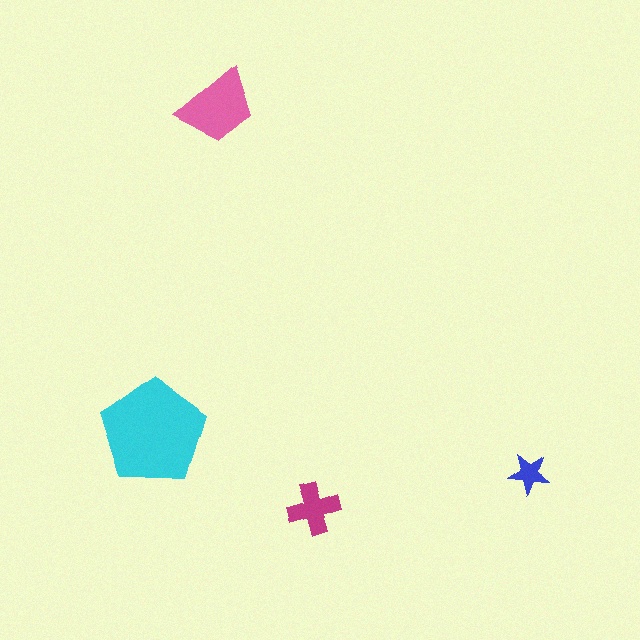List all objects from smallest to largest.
The blue star, the magenta cross, the pink trapezoid, the cyan pentagon.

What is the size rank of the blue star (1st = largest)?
4th.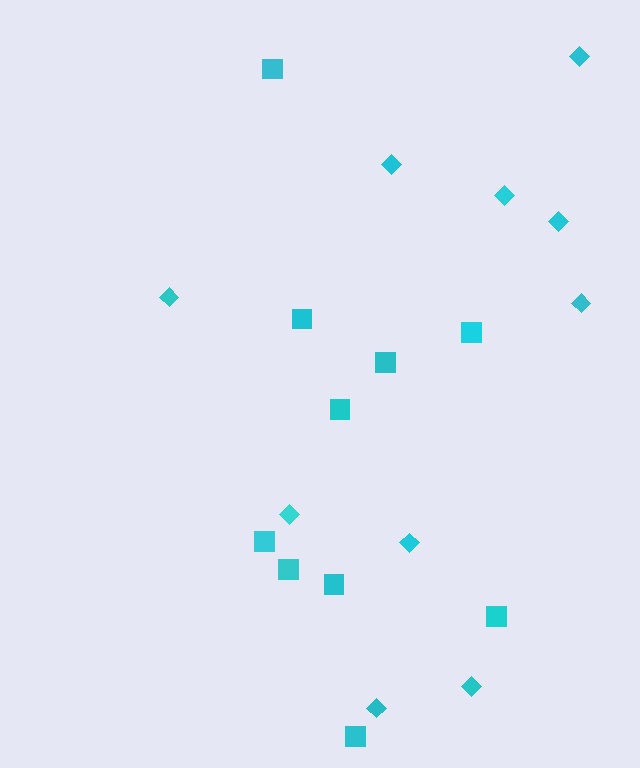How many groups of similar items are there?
There are 2 groups: one group of squares (10) and one group of diamonds (10).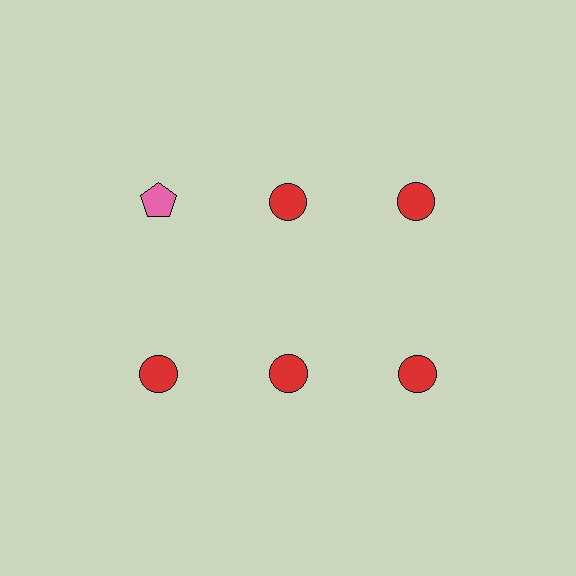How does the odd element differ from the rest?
It differs in both color (pink instead of red) and shape (pentagon instead of circle).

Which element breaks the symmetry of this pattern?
The pink pentagon in the top row, leftmost column breaks the symmetry. All other shapes are red circles.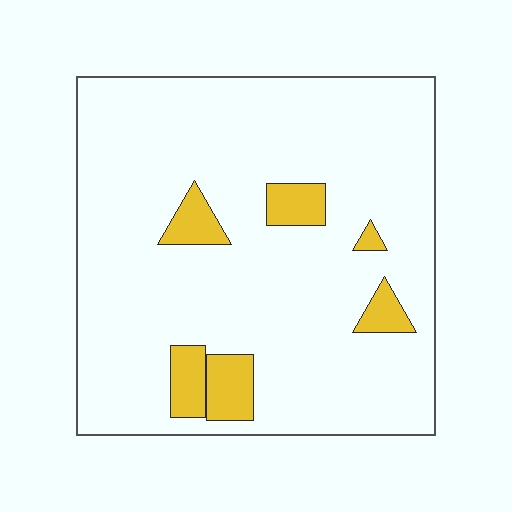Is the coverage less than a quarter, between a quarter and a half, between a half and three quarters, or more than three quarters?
Less than a quarter.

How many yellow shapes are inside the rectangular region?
6.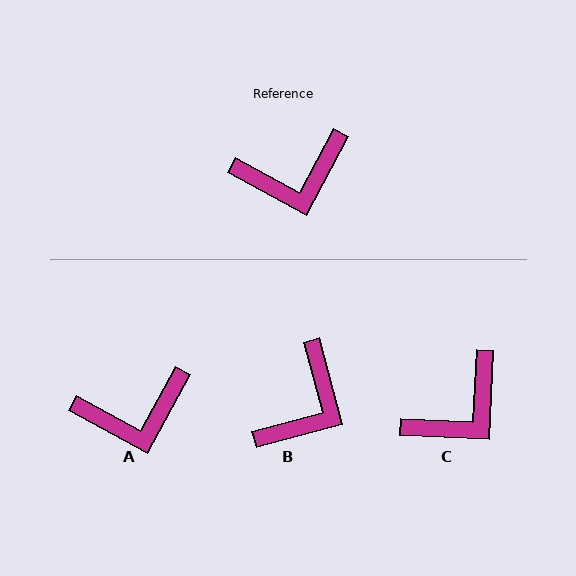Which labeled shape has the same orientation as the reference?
A.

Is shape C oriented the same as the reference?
No, it is off by about 25 degrees.